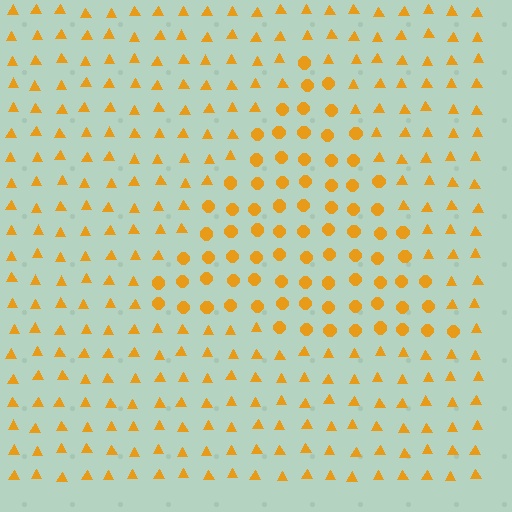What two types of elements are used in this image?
The image uses circles inside the triangle region and triangles outside it.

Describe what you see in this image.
The image is filled with small orange elements arranged in a uniform grid. A triangle-shaped region contains circles, while the surrounding area contains triangles. The boundary is defined purely by the change in element shape.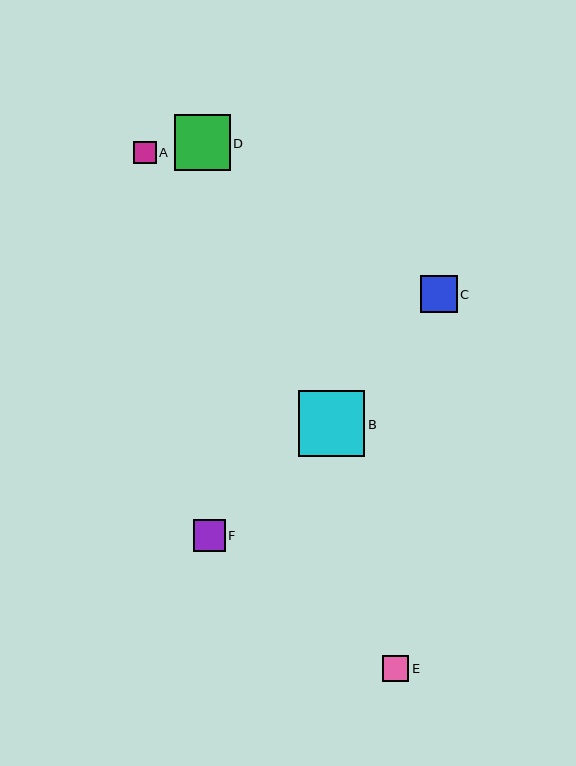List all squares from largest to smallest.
From largest to smallest: B, D, C, F, E, A.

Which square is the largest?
Square B is the largest with a size of approximately 66 pixels.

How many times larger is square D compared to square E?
Square D is approximately 2.1 times the size of square E.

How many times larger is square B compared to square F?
Square B is approximately 2.1 times the size of square F.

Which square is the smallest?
Square A is the smallest with a size of approximately 22 pixels.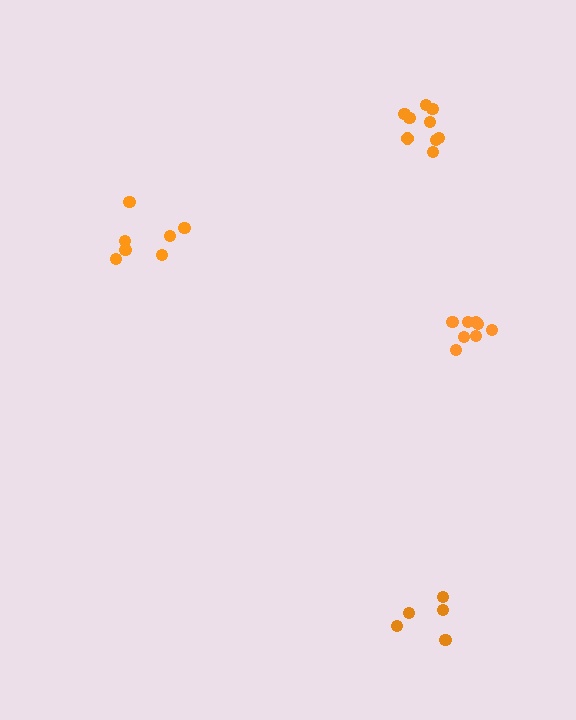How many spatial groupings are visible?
There are 4 spatial groupings.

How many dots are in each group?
Group 1: 7 dots, Group 2: 9 dots, Group 3: 5 dots, Group 4: 8 dots (29 total).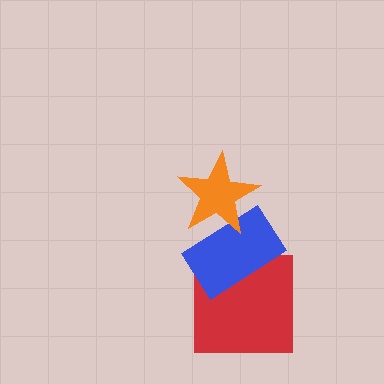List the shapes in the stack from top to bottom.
From top to bottom: the orange star, the blue rectangle, the red square.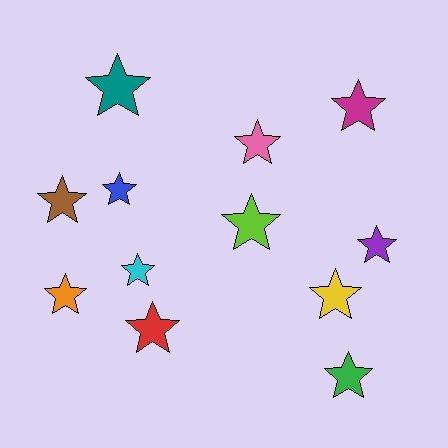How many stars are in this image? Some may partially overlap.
There are 12 stars.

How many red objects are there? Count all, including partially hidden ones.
There is 1 red object.